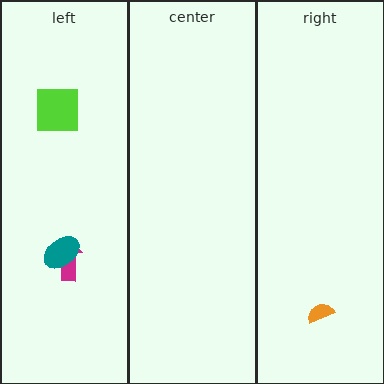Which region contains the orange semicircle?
The right region.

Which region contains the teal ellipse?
The left region.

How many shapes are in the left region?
3.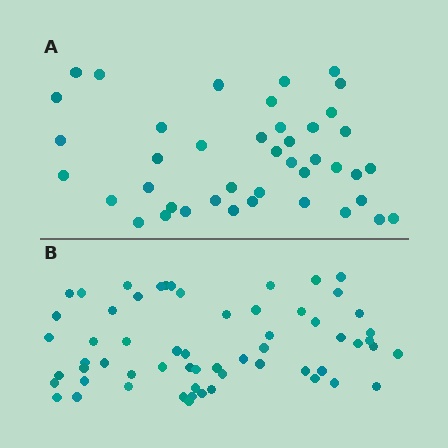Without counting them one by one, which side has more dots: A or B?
Region B (the bottom region) has more dots.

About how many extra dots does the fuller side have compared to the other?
Region B has approximately 20 more dots than region A.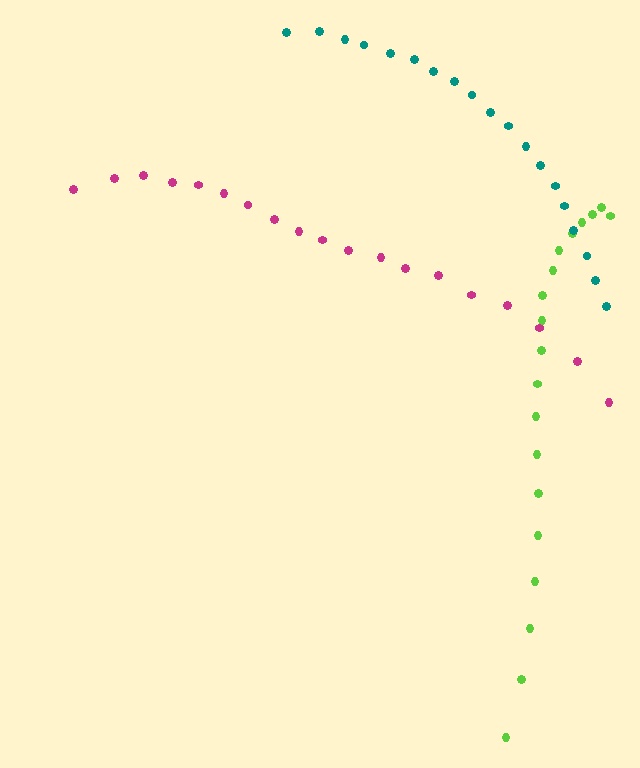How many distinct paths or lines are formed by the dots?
There are 3 distinct paths.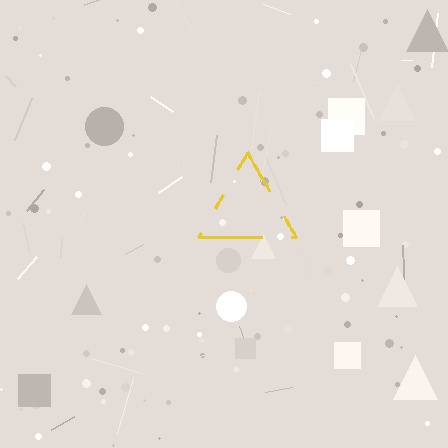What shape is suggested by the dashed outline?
The dashed outline suggests a triangle.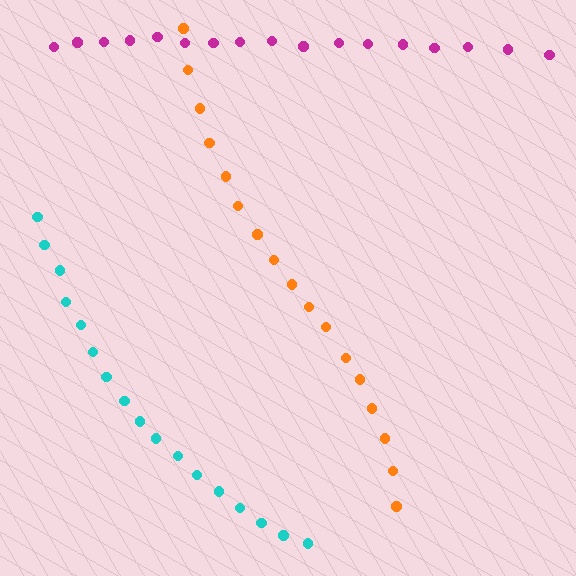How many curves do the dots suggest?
There are 3 distinct paths.